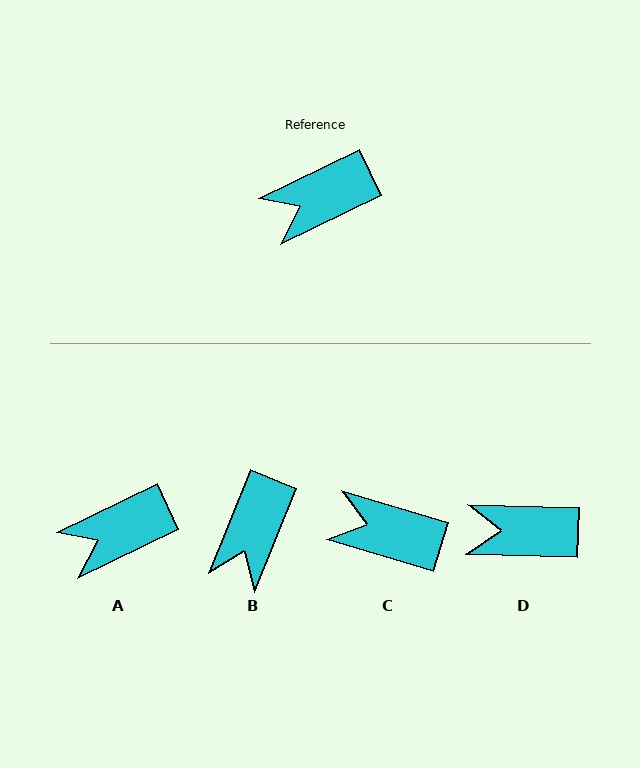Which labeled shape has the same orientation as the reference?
A.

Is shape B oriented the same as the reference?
No, it is off by about 42 degrees.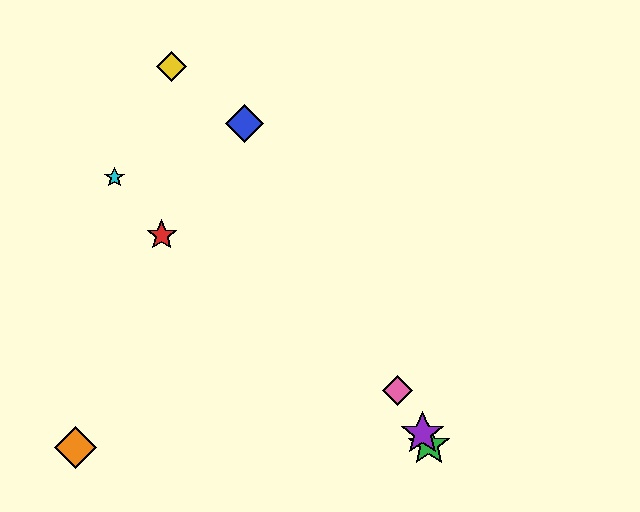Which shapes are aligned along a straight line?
The blue diamond, the green star, the purple star, the pink diamond are aligned along a straight line.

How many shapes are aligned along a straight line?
4 shapes (the blue diamond, the green star, the purple star, the pink diamond) are aligned along a straight line.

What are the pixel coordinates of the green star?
The green star is at (429, 445).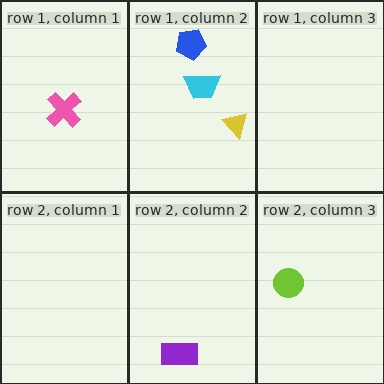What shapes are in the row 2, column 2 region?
The purple rectangle.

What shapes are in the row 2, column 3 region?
The lime circle.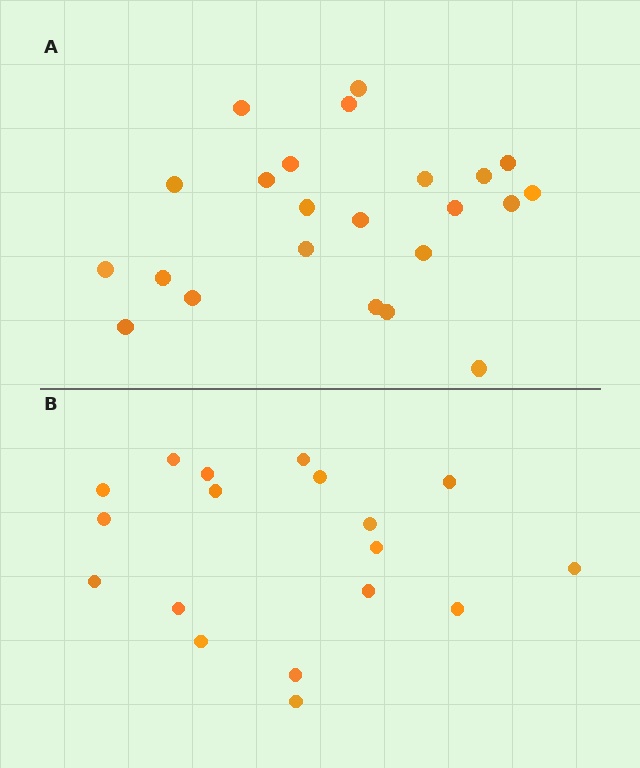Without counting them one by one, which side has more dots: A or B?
Region A (the top region) has more dots.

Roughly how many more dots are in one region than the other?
Region A has about 5 more dots than region B.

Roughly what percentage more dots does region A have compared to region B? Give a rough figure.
About 30% more.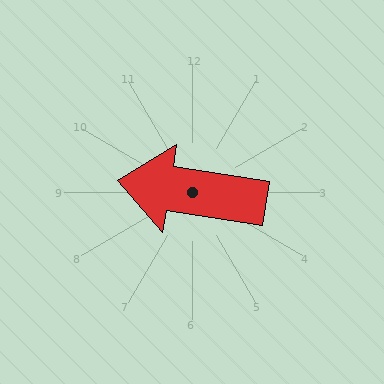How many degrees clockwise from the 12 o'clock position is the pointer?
Approximately 279 degrees.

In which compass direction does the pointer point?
West.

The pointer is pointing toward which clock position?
Roughly 9 o'clock.